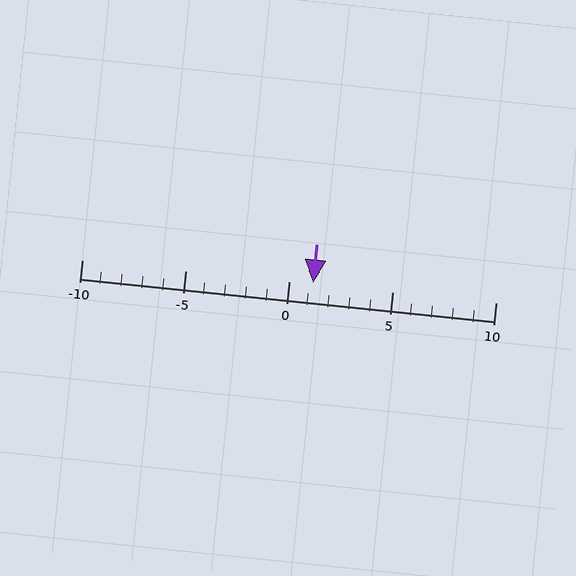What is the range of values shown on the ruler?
The ruler shows values from -10 to 10.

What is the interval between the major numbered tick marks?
The major tick marks are spaced 5 units apart.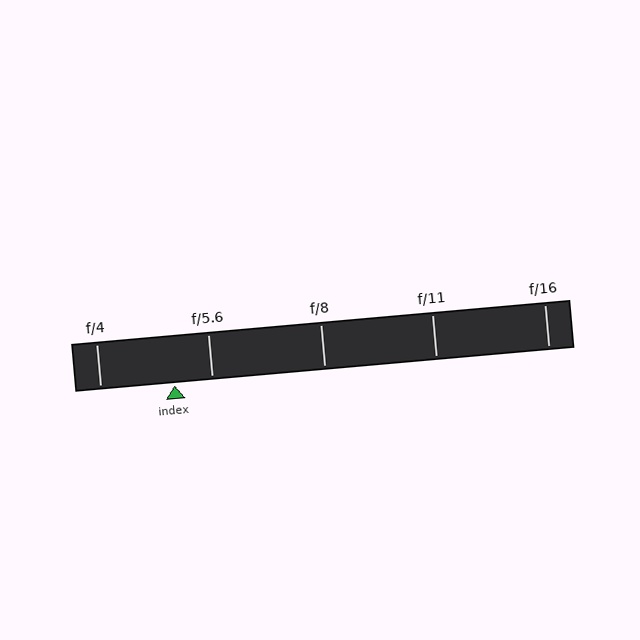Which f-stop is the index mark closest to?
The index mark is closest to f/5.6.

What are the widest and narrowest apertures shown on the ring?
The widest aperture shown is f/4 and the narrowest is f/16.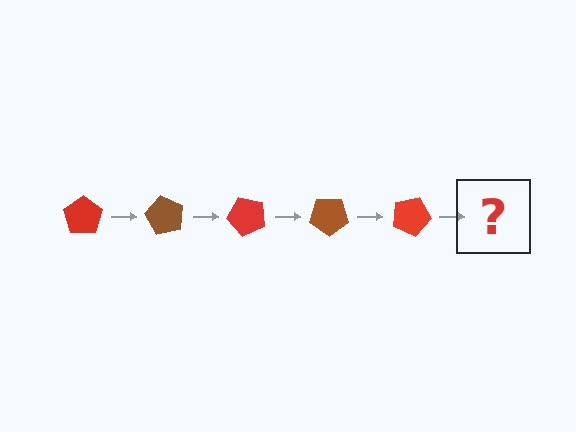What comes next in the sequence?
The next element should be a brown pentagon, rotated 300 degrees from the start.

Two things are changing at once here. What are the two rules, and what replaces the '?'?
The two rules are that it rotates 60 degrees each step and the color cycles through red and brown. The '?' should be a brown pentagon, rotated 300 degrees from the start.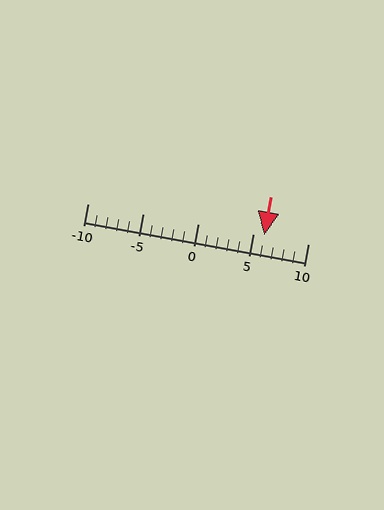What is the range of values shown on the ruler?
The ruler shows values from -10 to 10.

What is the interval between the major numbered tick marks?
The major tick marks are spaced 5 units apart.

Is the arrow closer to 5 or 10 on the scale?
The arrow is closer to 5.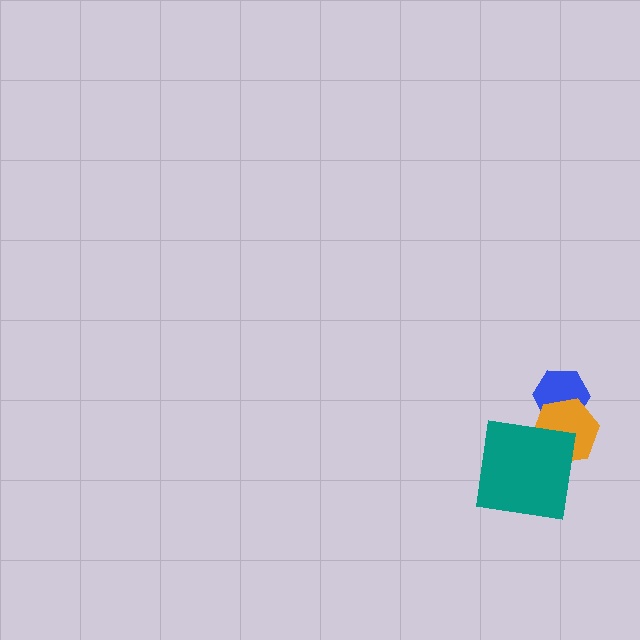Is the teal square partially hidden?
No, no other shape covers it.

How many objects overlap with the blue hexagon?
1 object overlaps with the blue hexagon.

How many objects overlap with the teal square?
1 object overlaps with the teal square.